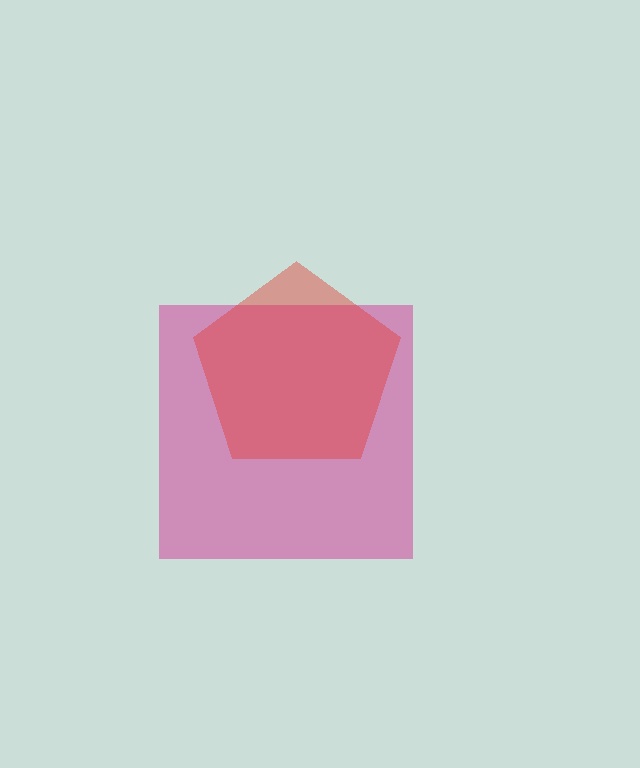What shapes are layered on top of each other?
The layered shapes are: a magenta square, a red pentagon.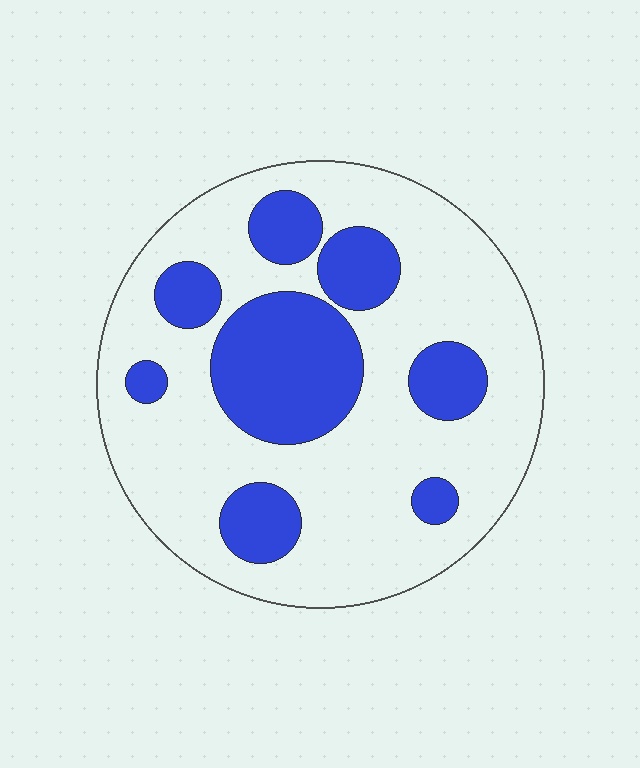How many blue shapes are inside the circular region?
8.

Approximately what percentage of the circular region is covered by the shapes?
Approximately 30%.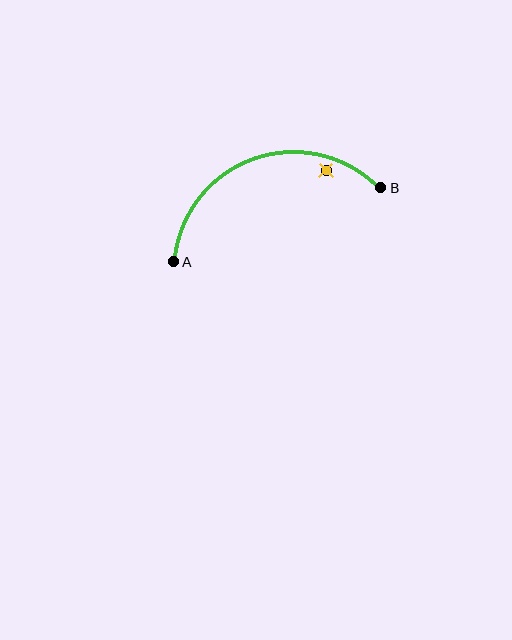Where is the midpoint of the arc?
The arc midpoint is the point on the curve farthest from the straight line joining A and B. It sits above that line.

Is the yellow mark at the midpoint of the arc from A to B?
No — the yellow mark does not lie on the arc at all. It sits slightly inside the curve.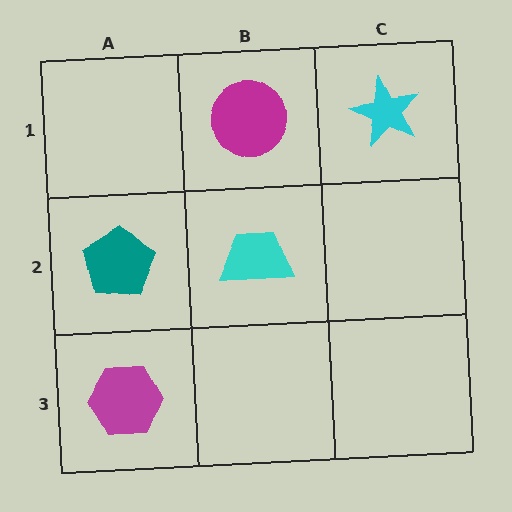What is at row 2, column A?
A teal pentagon.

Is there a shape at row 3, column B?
No, that cell is empty.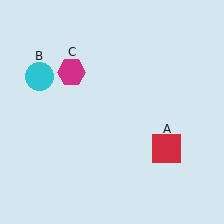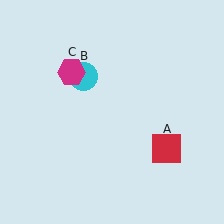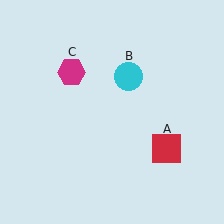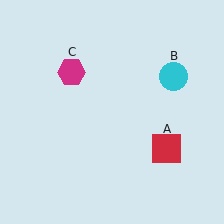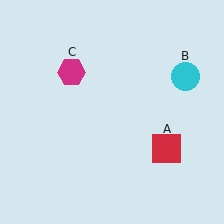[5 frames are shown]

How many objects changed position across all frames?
1 object changed position: cyan circle (object B).